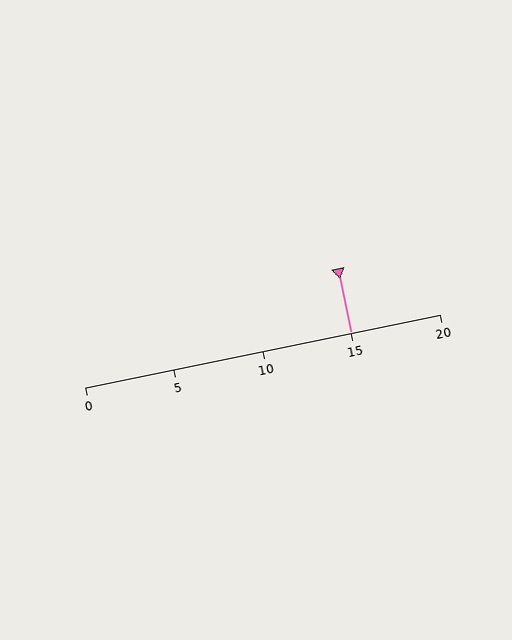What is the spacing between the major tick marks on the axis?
The major ticks are spaced 5 apart.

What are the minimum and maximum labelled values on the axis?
The axis runs from 0 to 20.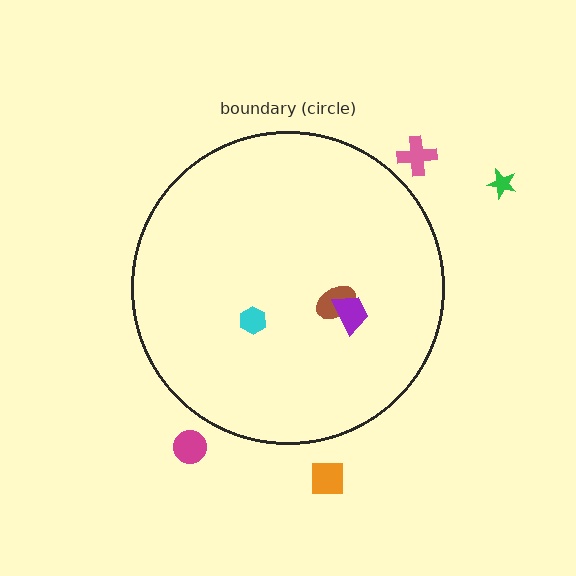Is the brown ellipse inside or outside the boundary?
Inside.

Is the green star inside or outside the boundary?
Outside.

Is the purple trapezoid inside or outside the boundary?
Inside.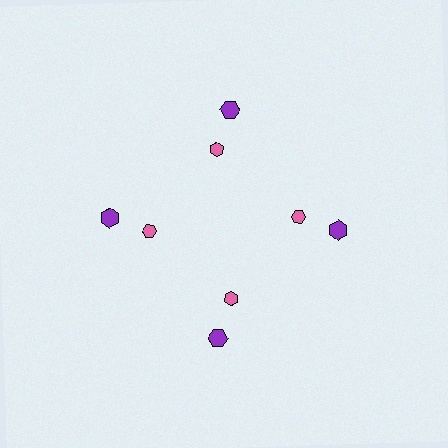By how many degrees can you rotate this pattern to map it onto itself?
The pattern maps onto itself every 90 degrees of rotation.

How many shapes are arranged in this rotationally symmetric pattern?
There are 8 shapes, arranged in 4 groups of 2.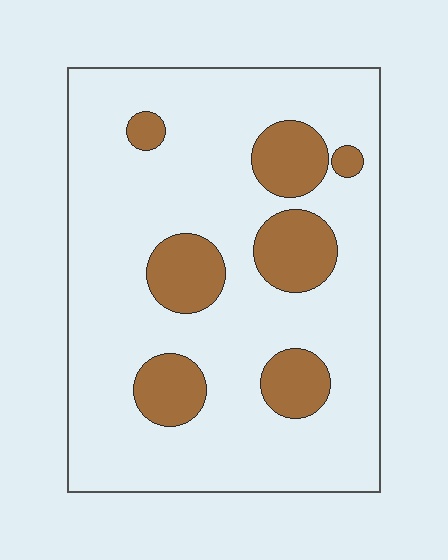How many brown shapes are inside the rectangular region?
7.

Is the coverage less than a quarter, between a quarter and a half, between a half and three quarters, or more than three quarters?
Less than a quarter.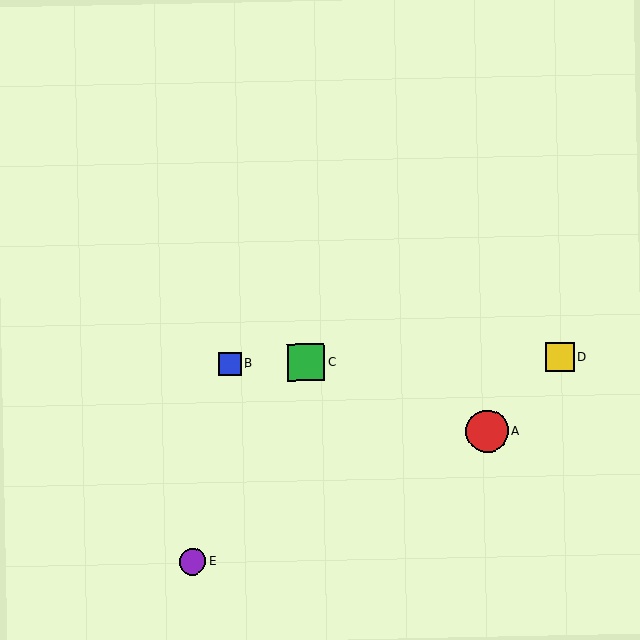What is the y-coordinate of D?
Object D is at y≈357.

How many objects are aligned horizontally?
3 objects (B, C, D) are aligned horizontally.